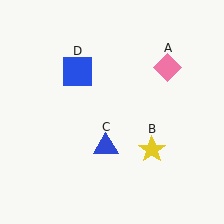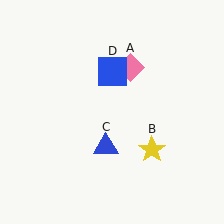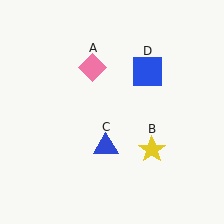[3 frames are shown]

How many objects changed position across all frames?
2 objects changed position: pink diamond (object A), blue square (object D).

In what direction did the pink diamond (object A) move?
The pink diamond (object A) moved left.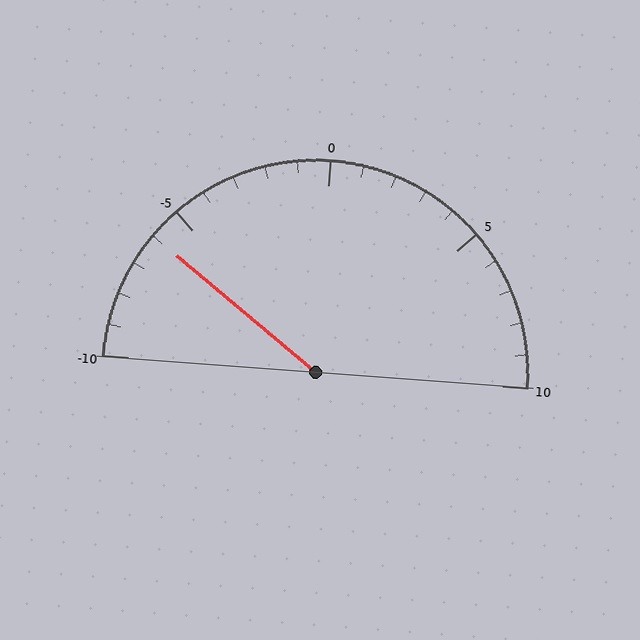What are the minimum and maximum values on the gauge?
The gauge ranges from -10 to 10.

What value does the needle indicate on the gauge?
The needle indicates approximately -6.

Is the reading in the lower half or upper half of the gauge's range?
The reading is in the lower half of the range (-10 to 10).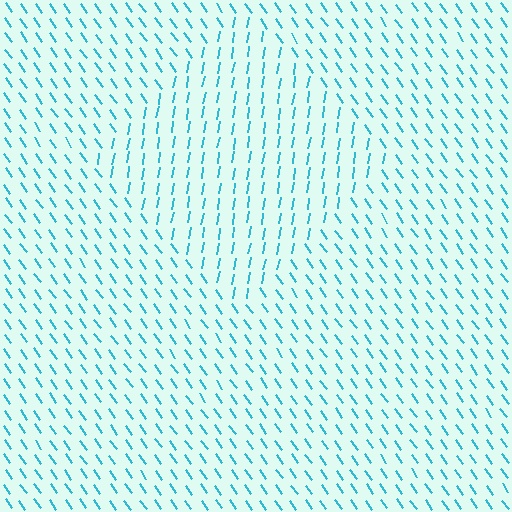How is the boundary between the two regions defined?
The boundary is defined purely by a change in line orientation (approximately 45 degrees difference). All lines are the same color and thickness.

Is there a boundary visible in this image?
Yes, there is a texture boundary formed by a change in line orientation.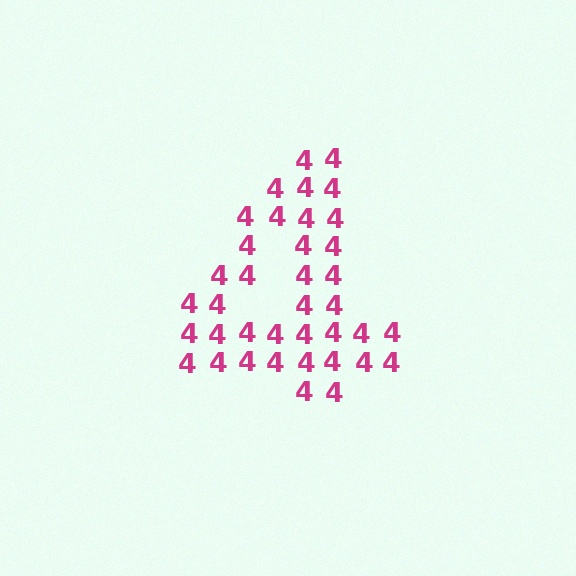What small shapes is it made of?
It is made of small digit 4's.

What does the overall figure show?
The overall figure shows the digit 4.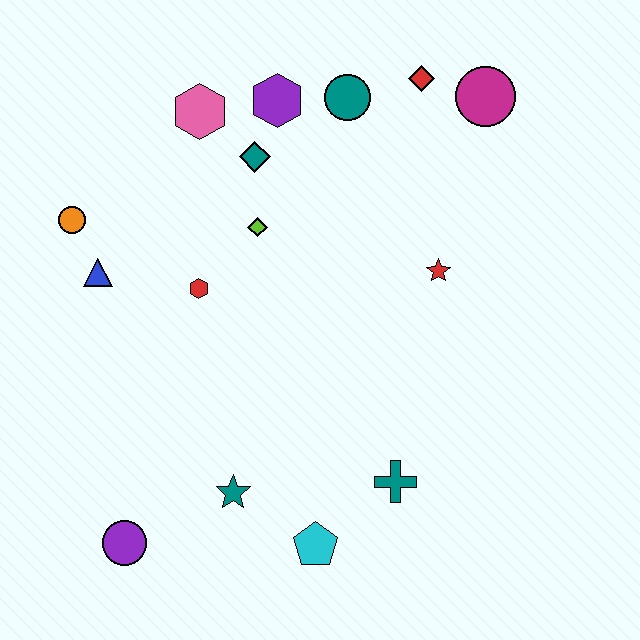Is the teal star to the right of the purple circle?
Yes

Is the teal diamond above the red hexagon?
Yes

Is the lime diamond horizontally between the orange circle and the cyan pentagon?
Yes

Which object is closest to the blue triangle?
The orange circle is closest to the blue triangle.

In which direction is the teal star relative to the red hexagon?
The teal star is below the red hexagon.